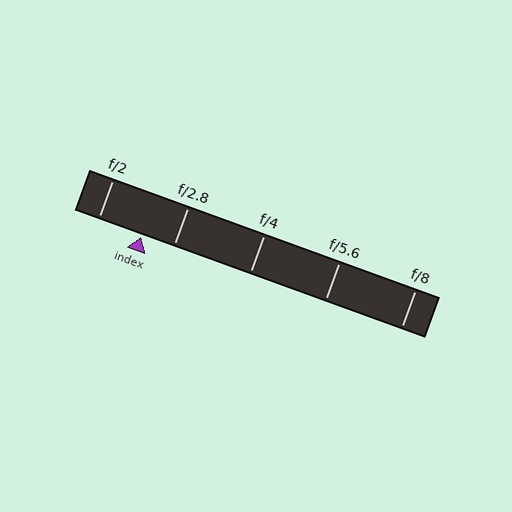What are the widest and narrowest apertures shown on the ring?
The widest aperture shown is f/2 and the narrowest is f/8.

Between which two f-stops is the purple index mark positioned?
The index mark is between f/2 and f/2.8.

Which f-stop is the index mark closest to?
The index mark is closest to f/2.8.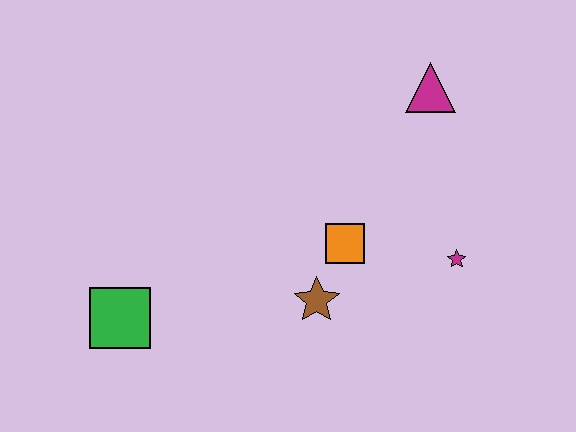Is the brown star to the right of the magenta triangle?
No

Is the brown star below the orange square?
Yes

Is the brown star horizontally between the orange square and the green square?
Yes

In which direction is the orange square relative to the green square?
The orange square is to the right of the green square.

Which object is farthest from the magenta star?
The green square is farthest from the magenta star.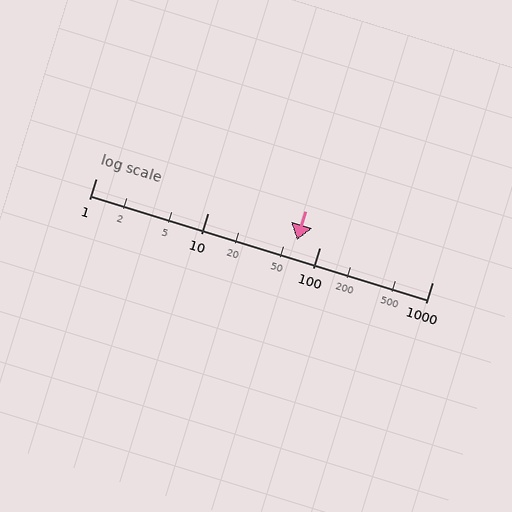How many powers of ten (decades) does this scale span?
The scale spans 3 decades, from 1 to 1000.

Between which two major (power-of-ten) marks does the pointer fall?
The pointer is between 10 and 100.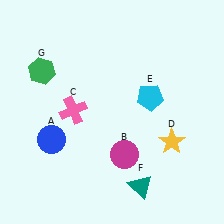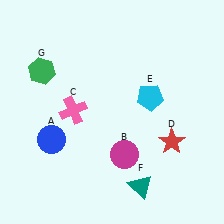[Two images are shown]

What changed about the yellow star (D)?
In Image 1, D is yellow. In Image 2, it changed to red.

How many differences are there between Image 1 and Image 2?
There is 1 difference between the two images.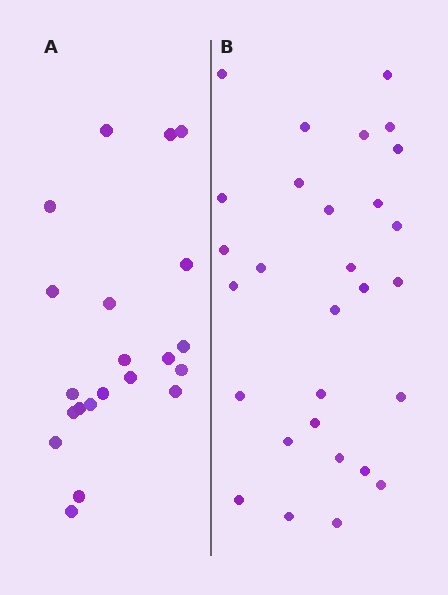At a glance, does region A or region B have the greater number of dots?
Region B (the right region) has more dots.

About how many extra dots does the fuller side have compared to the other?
Region B has roughly 8 or so more dots than region A.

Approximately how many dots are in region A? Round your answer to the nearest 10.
About 20 dots. (The exact count is 21, which rounds to 20.)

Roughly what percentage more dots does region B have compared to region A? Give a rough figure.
About 40% more.